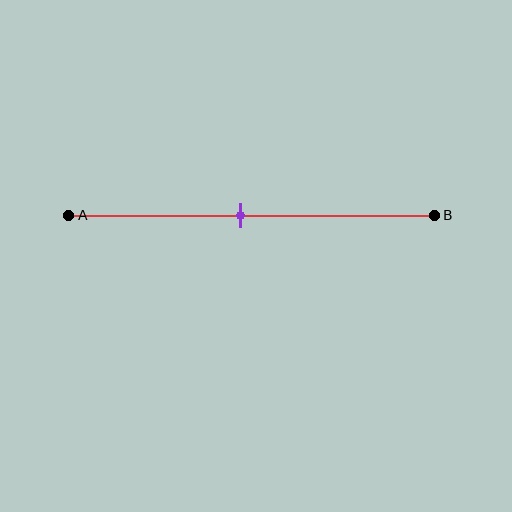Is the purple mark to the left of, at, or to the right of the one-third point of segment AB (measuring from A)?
The purple mark is to the right of the one-third point of segment AB.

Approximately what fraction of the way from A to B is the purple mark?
The purple mark is approximately 45% of the way from A to B.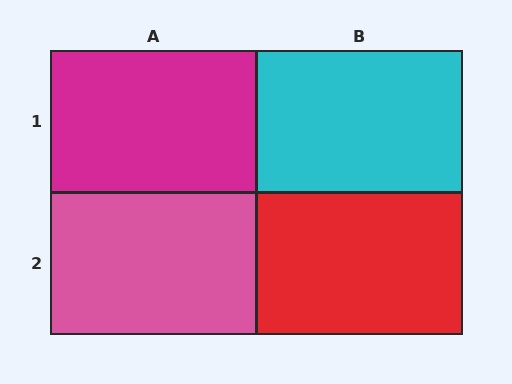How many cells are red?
1 cell is red.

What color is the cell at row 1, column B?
Cyan.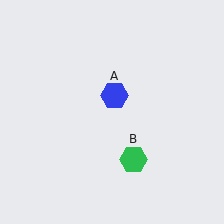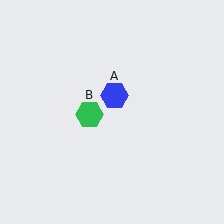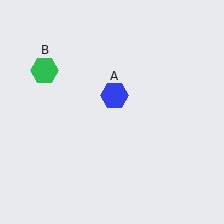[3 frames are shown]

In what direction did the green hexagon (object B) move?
The green hexagon (object B) moved up and to the left.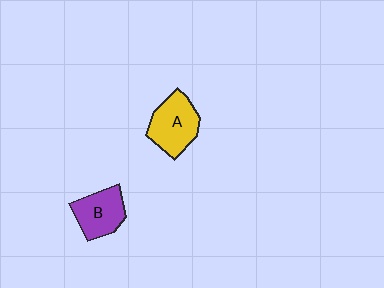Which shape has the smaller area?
Shape B (purple).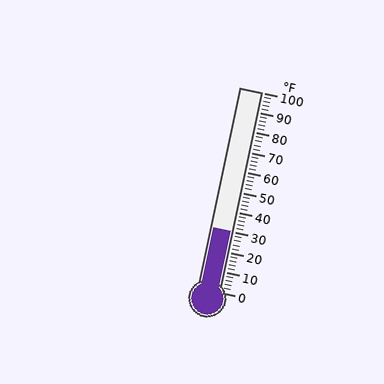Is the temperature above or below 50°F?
The temperature is below 50°F.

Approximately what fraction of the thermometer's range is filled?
The thermometer is filled to approximately 30% of its range.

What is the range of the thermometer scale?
The thermometer scale ranges from 0°F to 100°F.